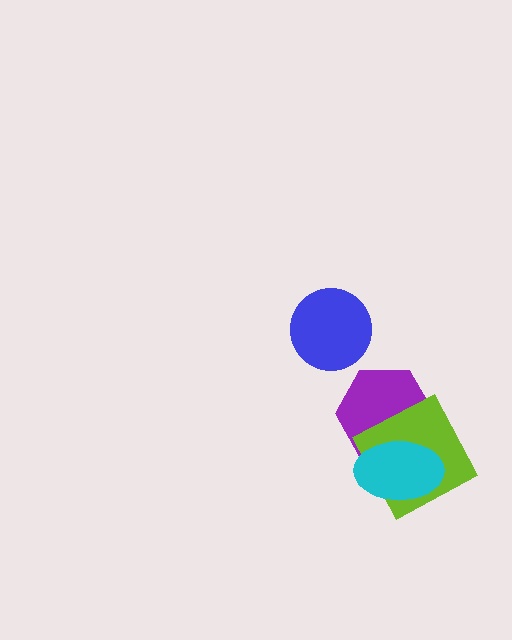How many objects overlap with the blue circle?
0 objects overlap with the blue circle.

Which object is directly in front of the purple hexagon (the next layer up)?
The lime square is directly in front of the purple hexagon.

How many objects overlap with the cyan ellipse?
2 objects overlap with the cyan ellipse.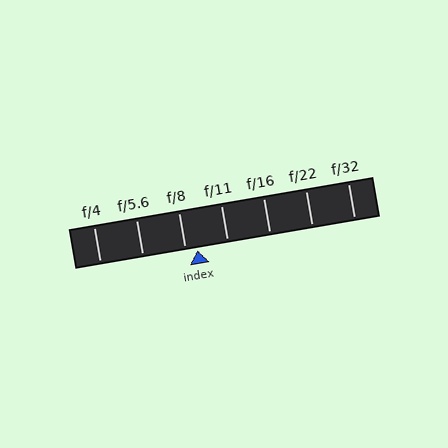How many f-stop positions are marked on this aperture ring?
There are 7 f-stop positions marked.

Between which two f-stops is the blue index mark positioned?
The index mark is between f/8 and f/11.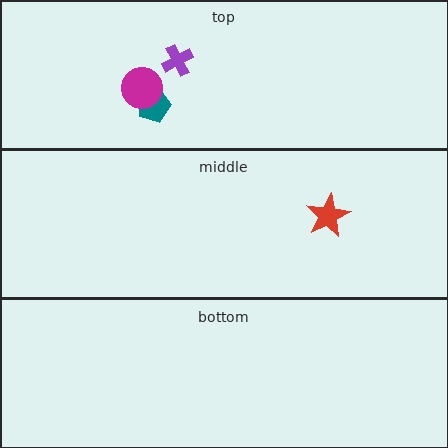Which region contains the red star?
The middle region.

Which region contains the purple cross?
The top region.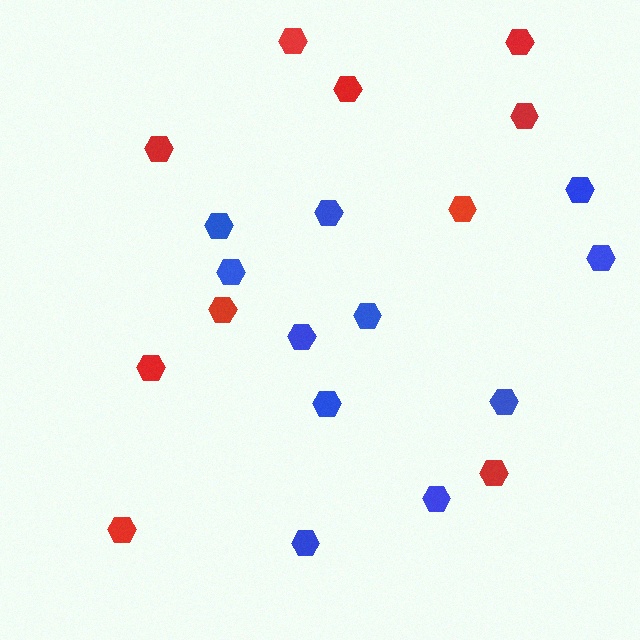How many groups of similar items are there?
There are 2 groups: one group of red hexagons (10) and one group of blue hexagons (11).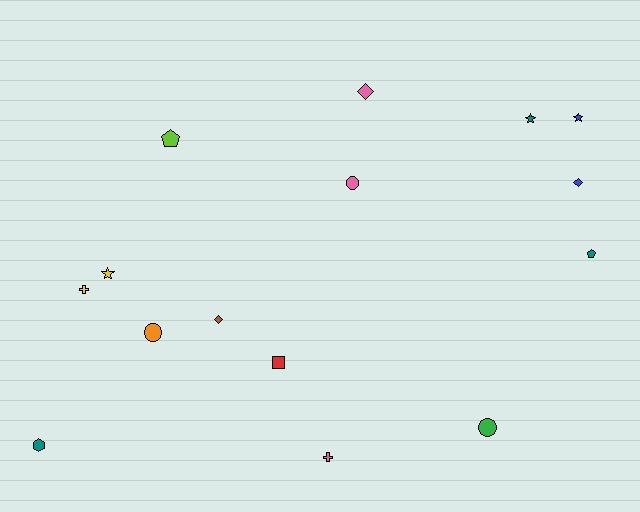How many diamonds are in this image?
There are 3 diamonds.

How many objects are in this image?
There are 15 objects.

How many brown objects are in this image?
There is 1 brown object.